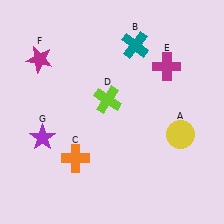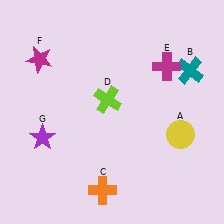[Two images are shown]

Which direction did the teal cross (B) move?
The teal cross (B) moved right.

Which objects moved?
The objects that moved are: the teal cross (B), the orange cross (C).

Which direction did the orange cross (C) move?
The orange cross (C) moved down.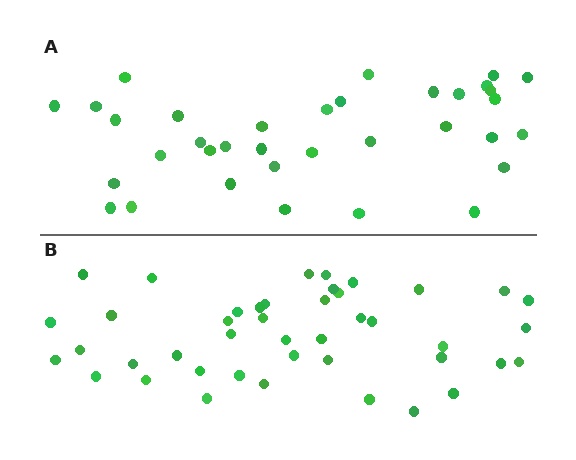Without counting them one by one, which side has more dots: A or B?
Region B (the bottom region) has more dots.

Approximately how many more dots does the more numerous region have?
Region B has roughly 8 or so more dots than region A.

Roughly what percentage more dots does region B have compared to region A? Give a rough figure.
About 25% more.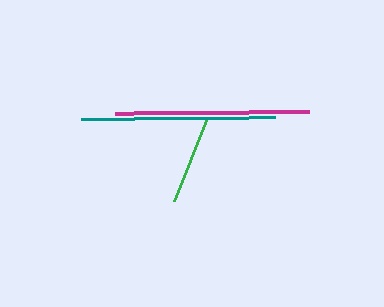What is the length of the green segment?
The green segment is approximately 89 pixels long.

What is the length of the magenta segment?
The magenta segment is approximately 195 pixels long.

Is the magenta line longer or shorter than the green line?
The magenta line is longer than the green line.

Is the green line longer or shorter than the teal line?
The teal line is longer than the green line.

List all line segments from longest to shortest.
From longest to shortest: magenta, teal, green.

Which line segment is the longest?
The magenta line is the longest at approximately 195 pixels.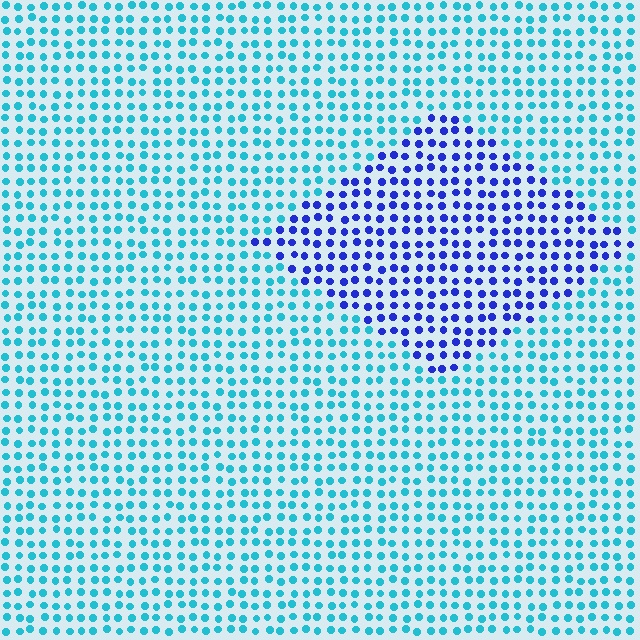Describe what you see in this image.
The image is filled with small cyan elements in a uniform arrangement. A diamond-shaped region is visible where the elements are tinted to a slightly different hue, forming a subtle color boundary.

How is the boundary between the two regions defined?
The boundary is defined purely by a slight shift in hue (about 50 degrees). Spacing, size, and orientation are identical on both sides.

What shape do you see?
I see a diamond.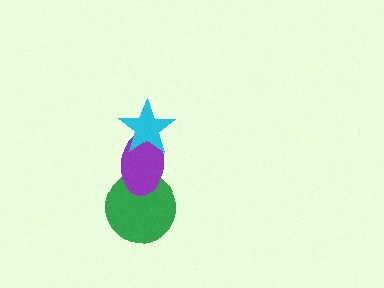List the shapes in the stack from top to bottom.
From top to bottom: the cyan star, the purple ellipse, the green circle.